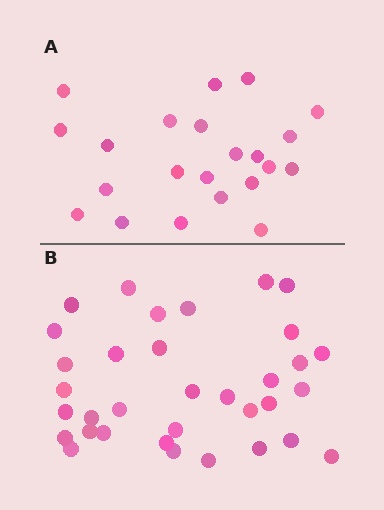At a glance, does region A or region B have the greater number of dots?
Region B (the bottom region) has more dots.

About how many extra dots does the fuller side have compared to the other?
Region B has roughly 12 or so more dots than region A.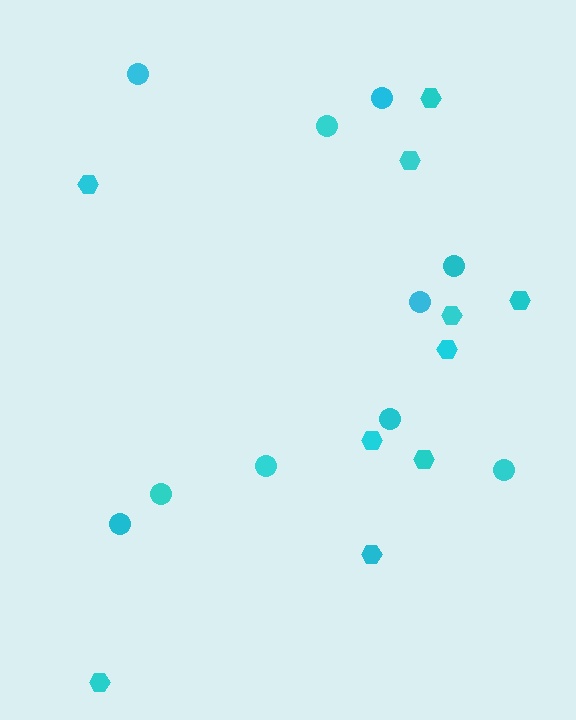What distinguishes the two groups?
There are 2 groups: one group of hexagons (10) and one group of circles (10).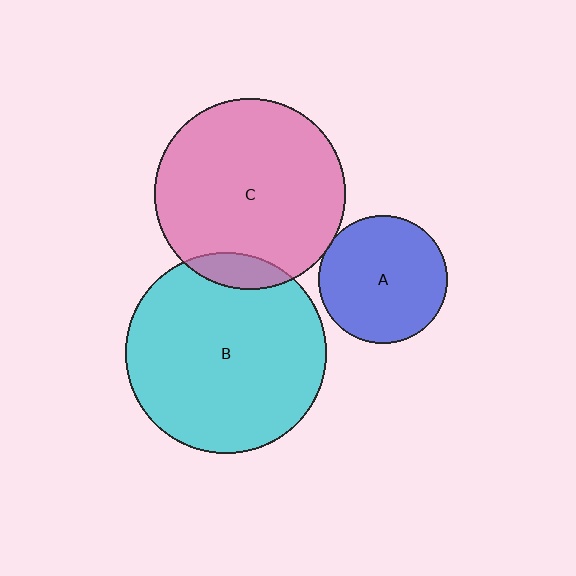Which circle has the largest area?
Circle B (cyan).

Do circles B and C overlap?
Yes.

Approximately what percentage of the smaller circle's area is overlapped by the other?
Approximately 10%.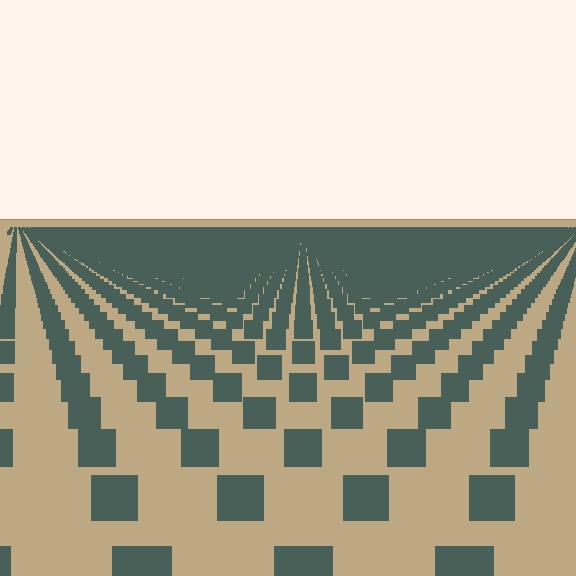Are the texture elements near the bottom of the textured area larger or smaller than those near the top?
Larger. Near the bottom, elements are closer to the viewer and appear at a bigger on-screen size.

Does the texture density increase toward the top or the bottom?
Density increases toward the top.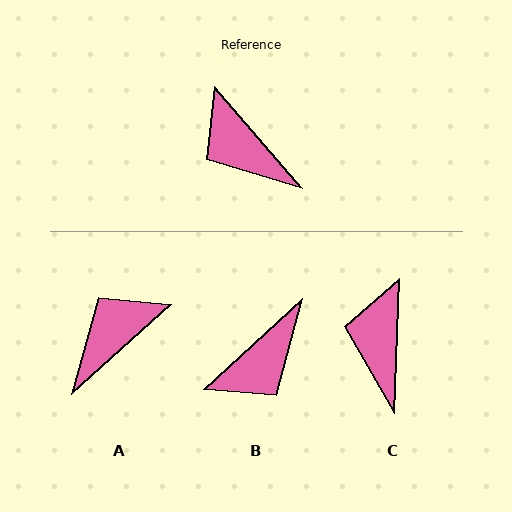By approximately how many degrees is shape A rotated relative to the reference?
Approximately 89 degrees clockwise.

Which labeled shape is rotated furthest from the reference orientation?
B, about 92 degrees away.